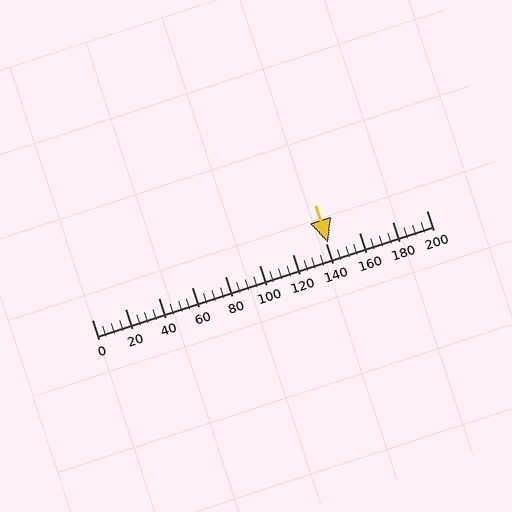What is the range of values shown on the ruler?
The ruler shows values from 0 to 200.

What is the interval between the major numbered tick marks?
The major tick marks are spaced 20 units apart.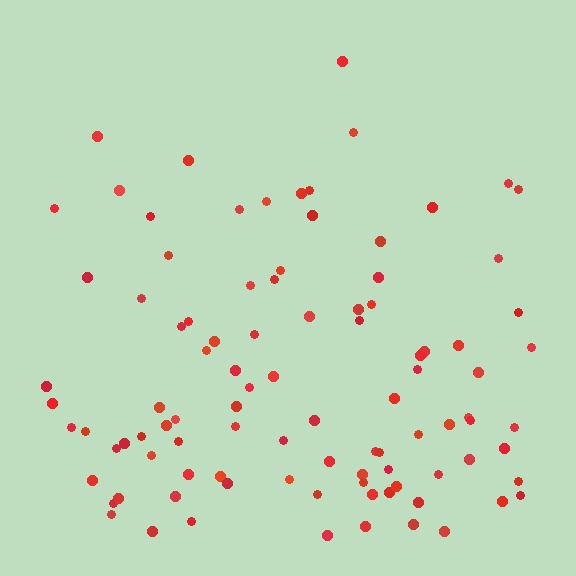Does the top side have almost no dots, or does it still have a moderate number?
Still a moderate number, just noticeably fewer than the bottom.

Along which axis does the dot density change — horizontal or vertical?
Vertical.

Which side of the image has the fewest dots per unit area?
The top.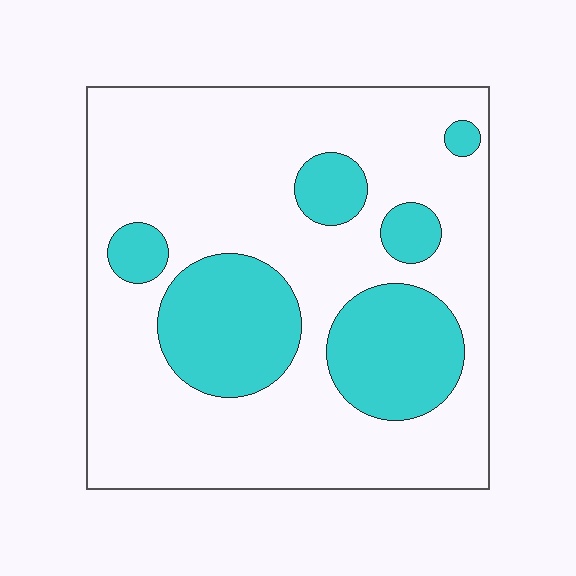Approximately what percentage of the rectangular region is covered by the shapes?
Approximately 25%.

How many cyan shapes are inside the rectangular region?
6.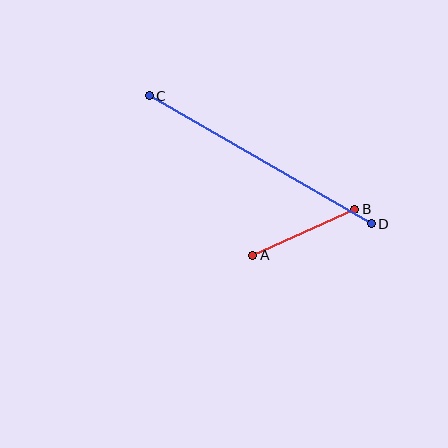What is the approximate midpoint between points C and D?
The midpoint is at approximately (260, 160) pixels.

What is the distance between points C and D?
The distance is approximately 256 pixels.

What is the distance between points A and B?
The distance is approximately 112 pixels.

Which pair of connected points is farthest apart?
Points C and D are farthest apart.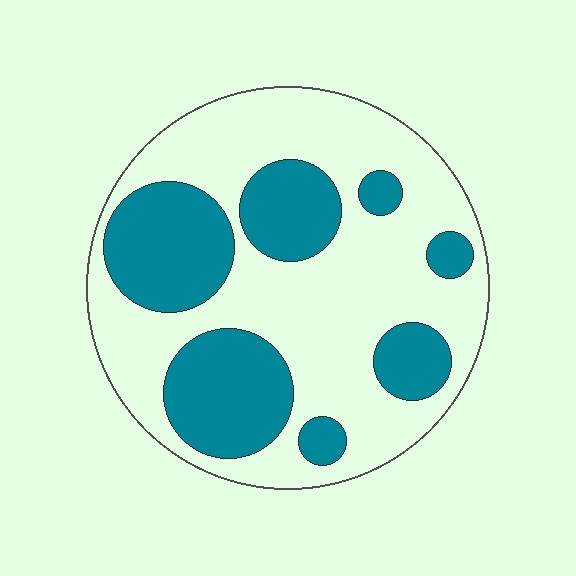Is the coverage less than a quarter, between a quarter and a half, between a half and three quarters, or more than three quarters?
Between a quarter and a half.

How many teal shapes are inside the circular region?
7.